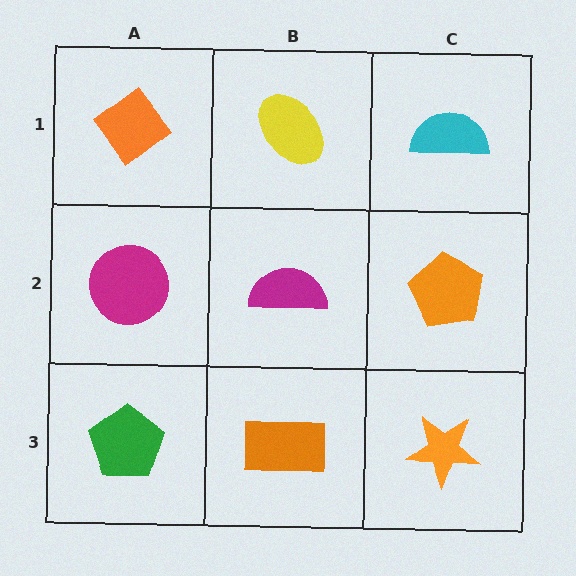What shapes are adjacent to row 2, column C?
A cyan semicircle (row 1, column C), an orange star (row 3, column C), a magenta semicircle (row 2, column B).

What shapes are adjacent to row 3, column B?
A magenta semicircle (row 2, column B), a green pentagon (row 3, column A), an orange star (row 3, column C).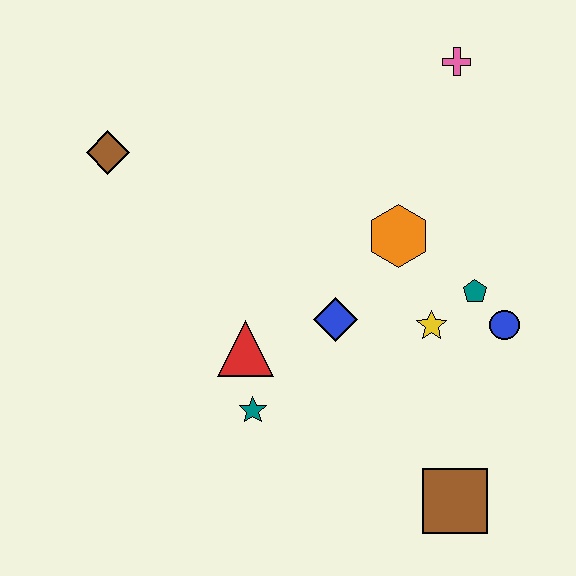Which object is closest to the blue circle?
The teal pentagon is closest to the blue circle.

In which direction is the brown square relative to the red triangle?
The brown square is to the right of the red triangle.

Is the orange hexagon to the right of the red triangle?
Yes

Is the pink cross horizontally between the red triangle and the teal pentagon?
Yes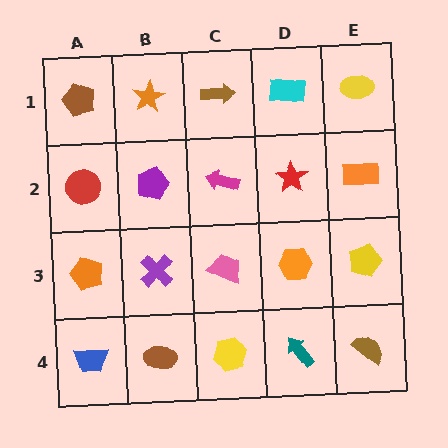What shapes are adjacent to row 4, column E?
A yellow pentagon (row 3, column E), a teal arrow (row 4, column D).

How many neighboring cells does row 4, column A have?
2.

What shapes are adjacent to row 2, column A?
A brown pentagon (row 1, column A), an orange pentagon (row 3, column A), a purple pentagon (row 2, column B).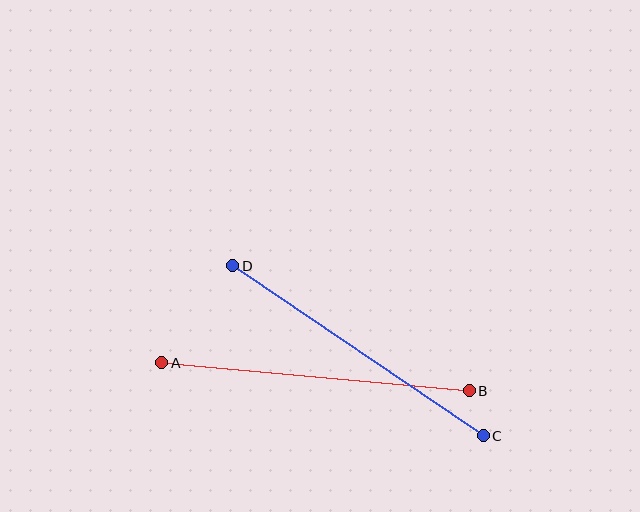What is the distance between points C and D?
The distance is approximately 303 pixels.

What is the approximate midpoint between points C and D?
The midpoint is at approximately (358, 351) pixels.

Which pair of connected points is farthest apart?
Points A and B are farthest apart.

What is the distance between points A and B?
The distance is approximately 309 pixels.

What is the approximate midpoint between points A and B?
The midpoint is at approximately (315, 377) pixels.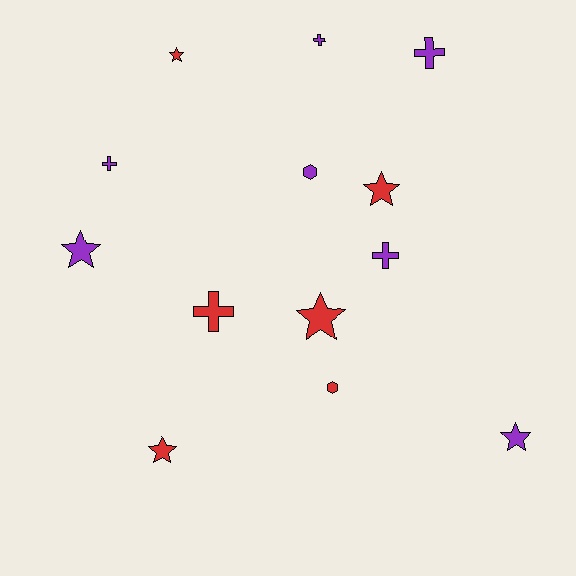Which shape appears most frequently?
Star, with 6 objects.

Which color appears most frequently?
Purple, with 7 objects.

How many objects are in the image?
There are 13 objects.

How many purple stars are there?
There are 2 purple stars.